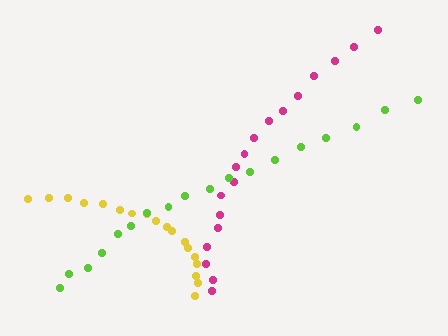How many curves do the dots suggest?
There are 3 distinct paths.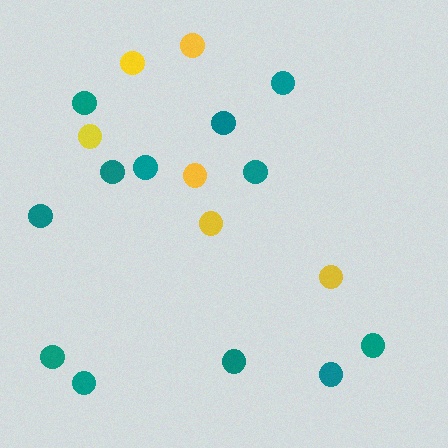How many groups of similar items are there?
There are 2 groups: one group of yellow circles (6) and one group of teal circles (12).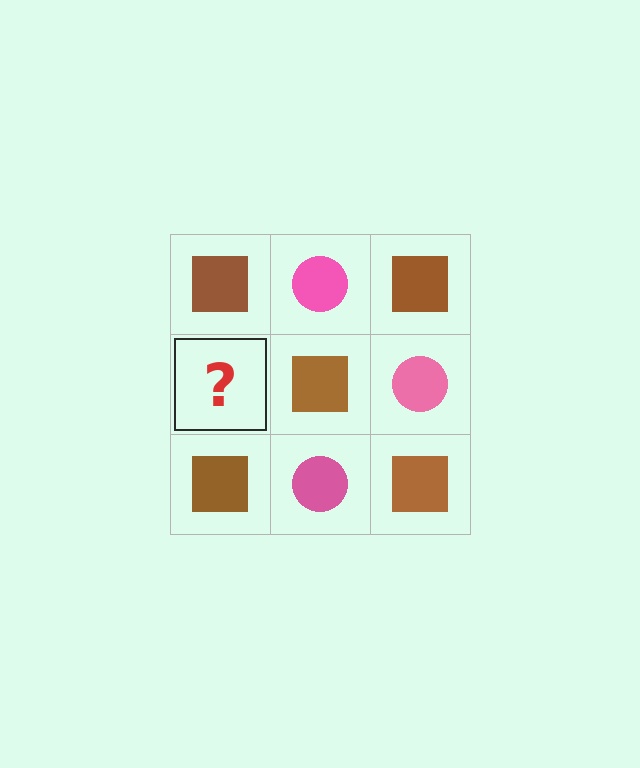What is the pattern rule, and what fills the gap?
The rule is that it alternates brown square and pink circle in a checkerboard pattern. The gap should be filled with a pink circle.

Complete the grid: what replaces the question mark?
The question mark should be replaced with a pink circle.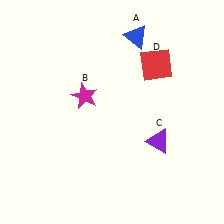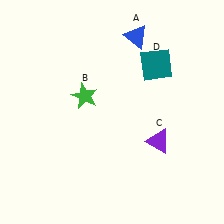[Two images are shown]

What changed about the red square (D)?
In Image 1, D is red. In Image 2, it changed to teal.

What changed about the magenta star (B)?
In Image 1, B is magenta. In Image 2, it changed to green.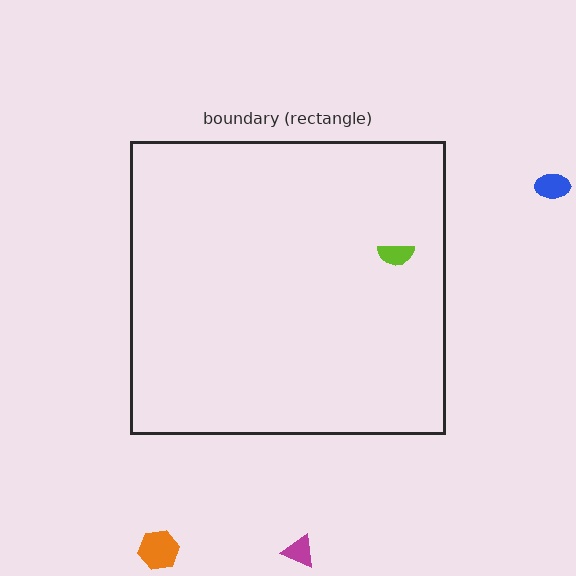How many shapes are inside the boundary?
1 inside, 3 outside.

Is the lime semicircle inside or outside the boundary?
Inside.